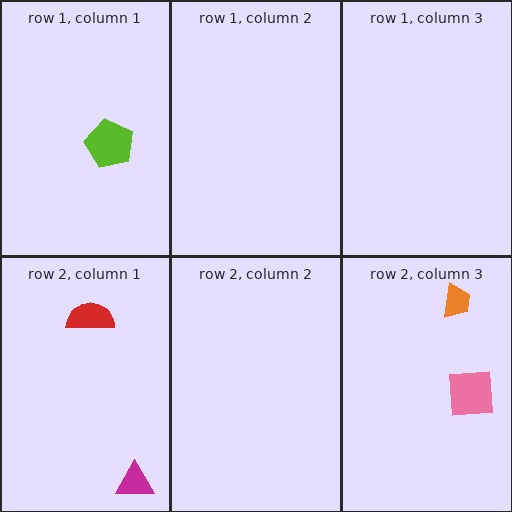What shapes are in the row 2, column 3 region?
The pink square, the orange trapezoid.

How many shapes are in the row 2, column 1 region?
2.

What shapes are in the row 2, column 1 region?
The red semicircle, the magenta triangle.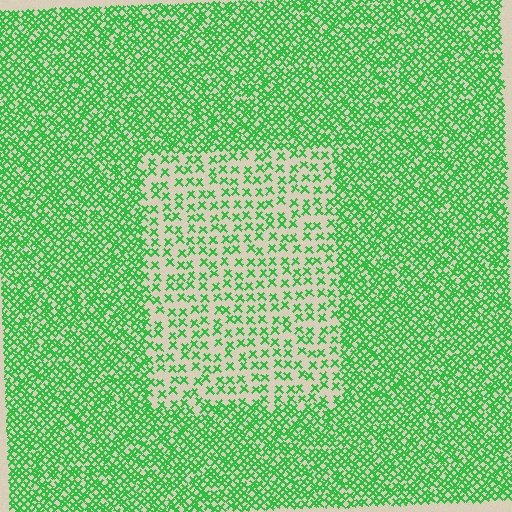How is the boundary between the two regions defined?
The boundary is defined by a change in element density (approximately 2.4x ratio). All elements are the same color, size, and shape.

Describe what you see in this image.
The image contains small green elements arranged at two different densities. A rectangle-shaped region is visible where the elements are less densely packed than the surrounding area.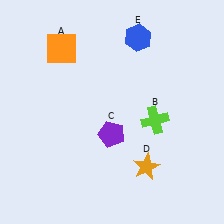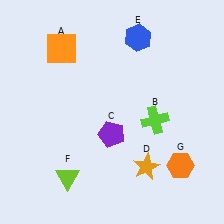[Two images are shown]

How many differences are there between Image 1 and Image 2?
There are 2 differences between the two images.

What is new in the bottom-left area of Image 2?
A lime triangle (F) was added in the bottom-left area of Image 2.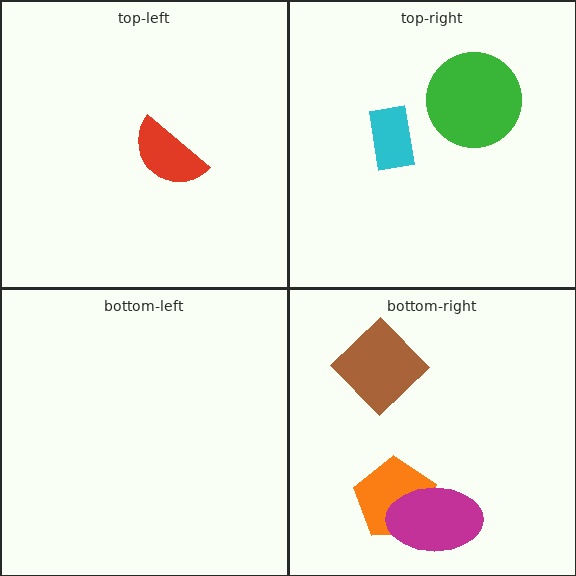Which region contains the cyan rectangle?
The top-right region.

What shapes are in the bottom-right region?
The orange pentagon, the magenta ellipse, the brown diamond.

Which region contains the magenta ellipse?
The bottom-right region.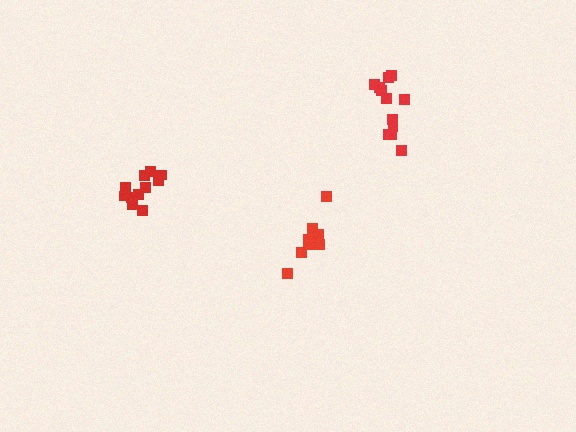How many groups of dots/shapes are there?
There are 3 groups.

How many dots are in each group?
Group 1: 9 dots, Group 2: 11 dots, Group 3: 12 dots (32 total).